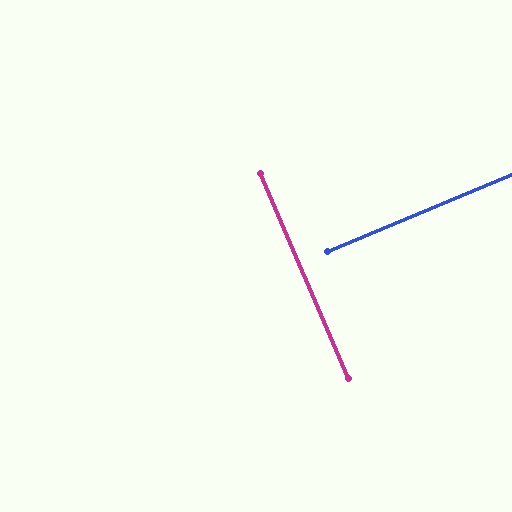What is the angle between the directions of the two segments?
Approximately 89 degrees.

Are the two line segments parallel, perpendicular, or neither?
Perpendicular — they meet at approximately 89°.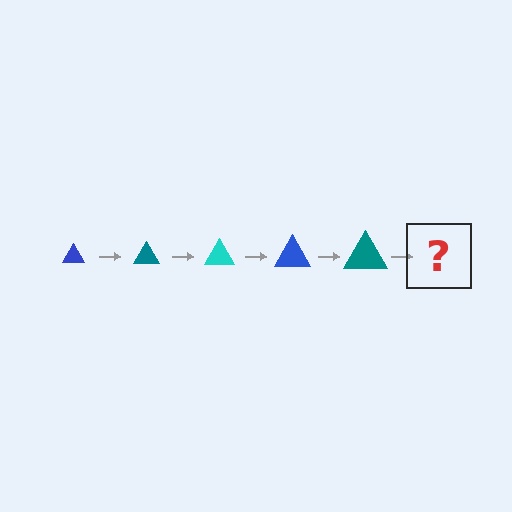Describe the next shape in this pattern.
It should be a cyan triangle, larger than the previous one.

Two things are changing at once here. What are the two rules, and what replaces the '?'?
The two rules are that the triangle grows larger each step and the color cycles through blue, teal, and cyan. The '?' should be a cyan triangle, larger than the previous one.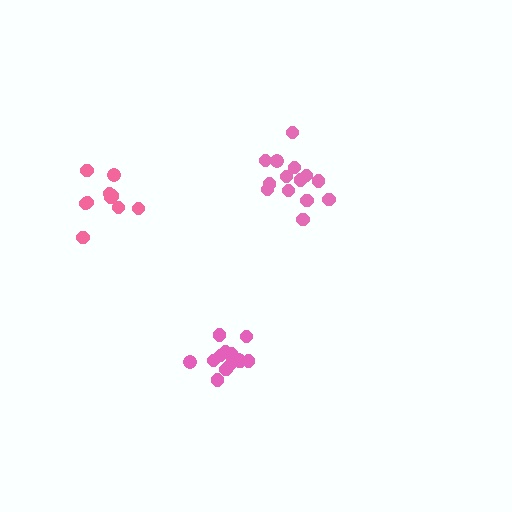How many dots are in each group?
Group 1: 14 dots, Group 2: 14 dots, Group 3: 10 dots (38 total).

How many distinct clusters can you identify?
There are 3 distinct clusters.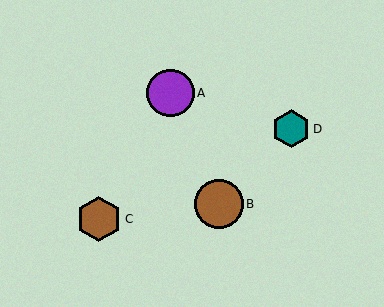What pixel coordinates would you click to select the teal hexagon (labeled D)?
Click at (291, 129) to select the teal hexagon D.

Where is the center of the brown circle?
The center of the brown circle is at (219, 204).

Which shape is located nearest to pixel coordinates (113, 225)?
The brown hexagon (labeled C) at (99, 219) is nearest to that location.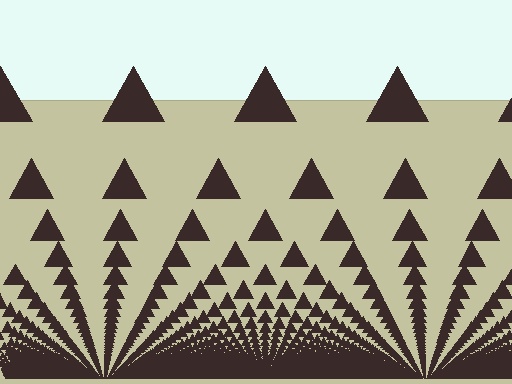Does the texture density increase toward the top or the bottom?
Density increases toward the bottom.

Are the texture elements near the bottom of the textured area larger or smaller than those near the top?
Smaller. The gradient is inverted — elements near the bottom are smaller and denser.